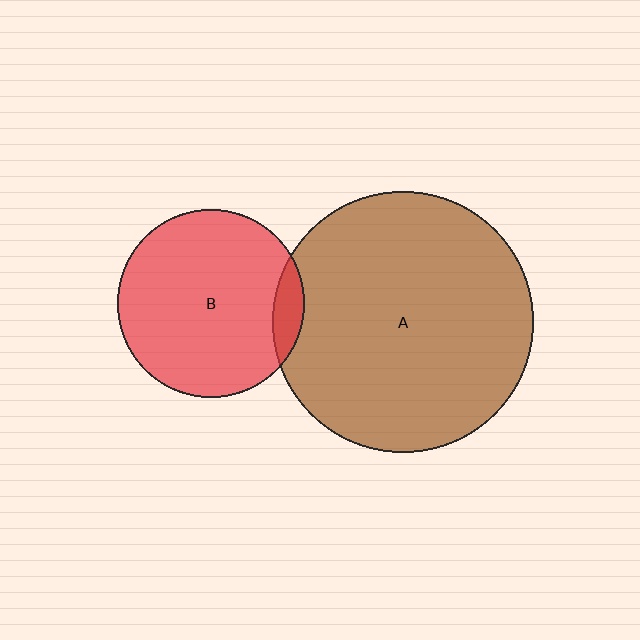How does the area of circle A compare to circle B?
Approximately 1.9 times.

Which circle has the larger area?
Circle A (brown).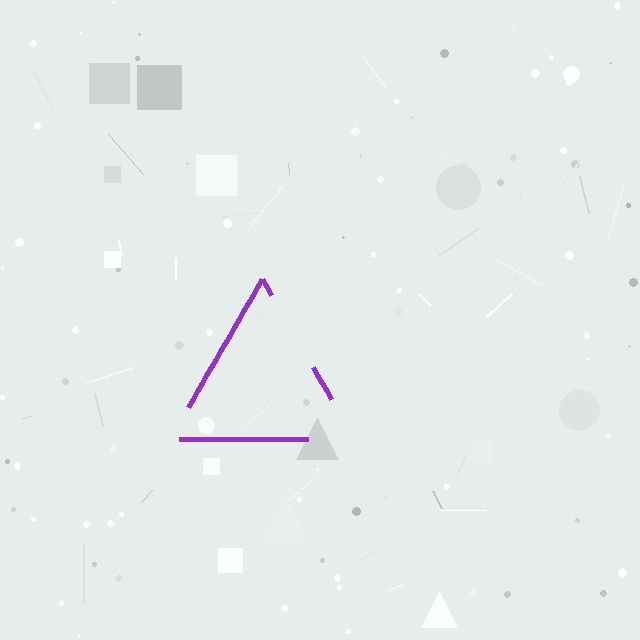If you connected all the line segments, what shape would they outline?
They would outline a triangle.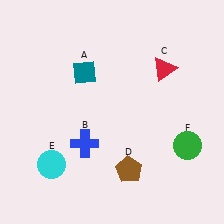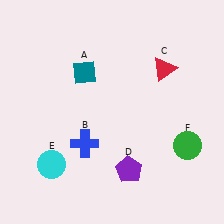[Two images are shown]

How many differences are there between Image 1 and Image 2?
There is 1 difference between the two images.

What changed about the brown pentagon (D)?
In Image 1, D is brown. In Image 2, it changed to purple.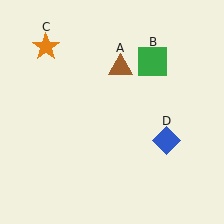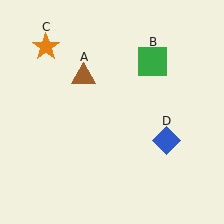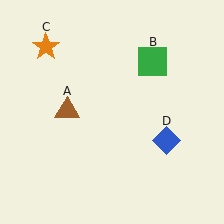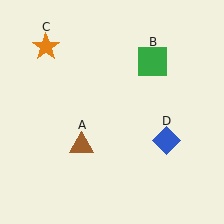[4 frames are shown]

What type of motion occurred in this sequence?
The brown triangle (object A) rotated counterclockwise around the center of the scene.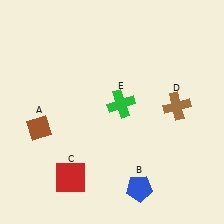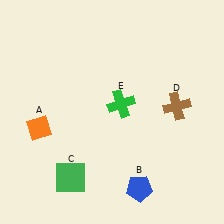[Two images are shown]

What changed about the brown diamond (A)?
In Image 1, A is brown. In Image 2, it changed to orange.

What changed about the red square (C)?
In Image 1, C is red. In Image 2, it changed to green.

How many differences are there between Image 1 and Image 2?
There are 2 differences between the two images.